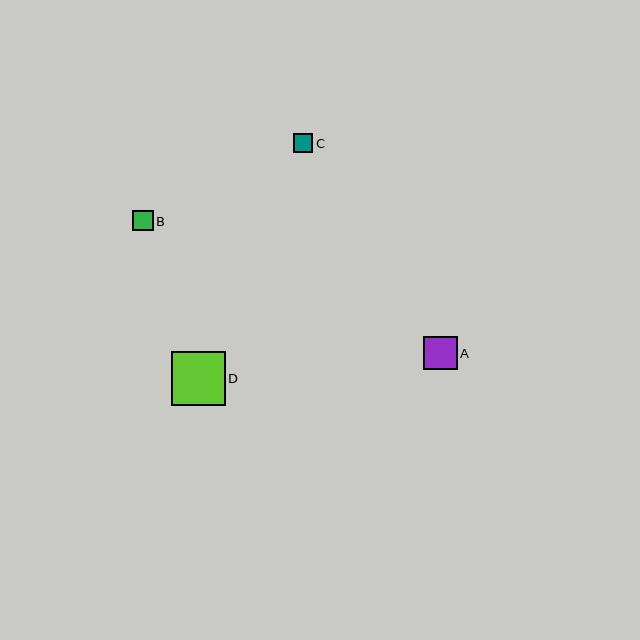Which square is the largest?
Square D is the largest with a size of approximately 53 pixels.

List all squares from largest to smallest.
From largest to smallest: D, A, B, C.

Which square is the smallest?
Square C is the smallest with a size of approximately 19 pixels.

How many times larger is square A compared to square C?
Square A is approximately 1.8 times the size of square C.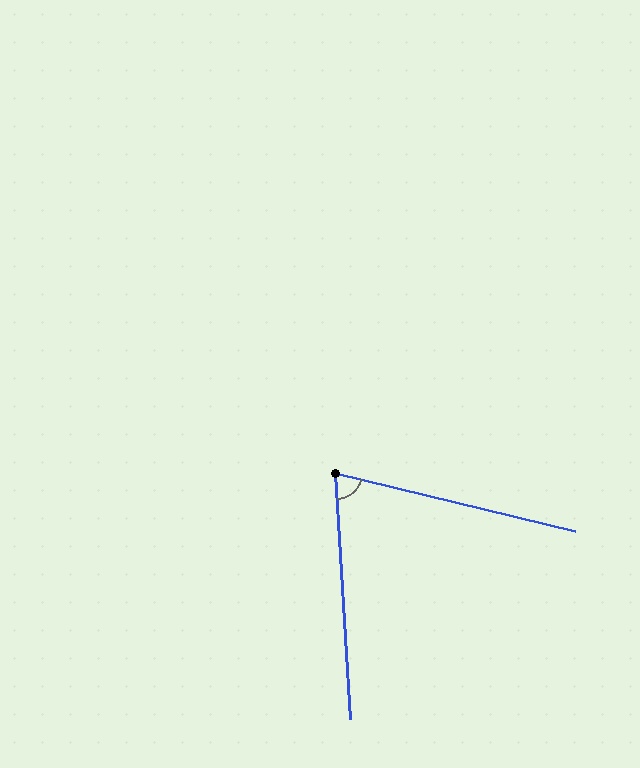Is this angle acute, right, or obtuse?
It is acute.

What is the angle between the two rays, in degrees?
Approximately 73 degrees.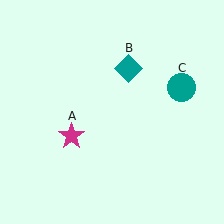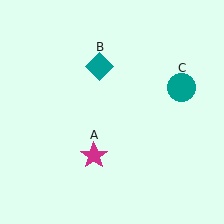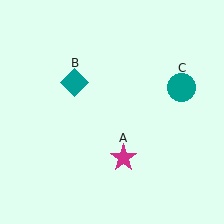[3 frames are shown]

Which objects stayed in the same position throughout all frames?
Teal circle (object C) remained stationary.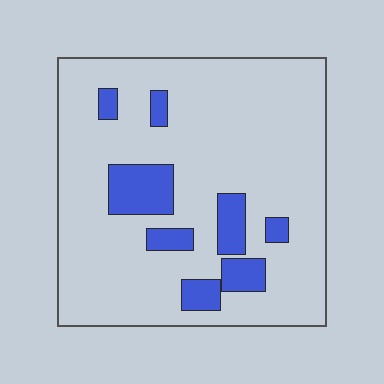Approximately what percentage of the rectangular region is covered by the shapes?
Approximately 15%.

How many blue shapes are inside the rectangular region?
8.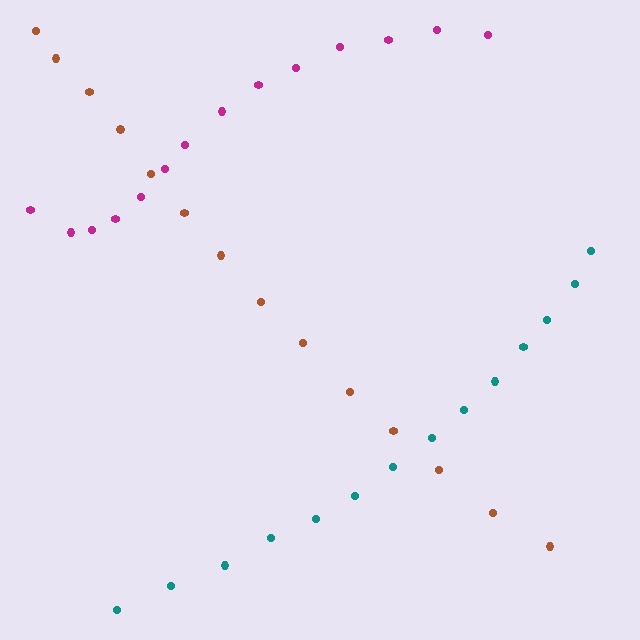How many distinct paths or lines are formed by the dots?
There are 3 distinct paths.